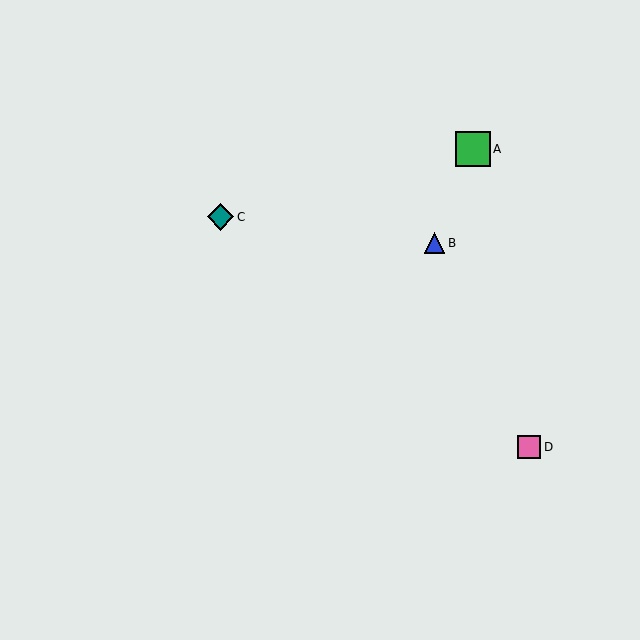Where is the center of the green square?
The center of the green square is at (473, 149).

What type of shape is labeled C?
Shape C is a teal diamond.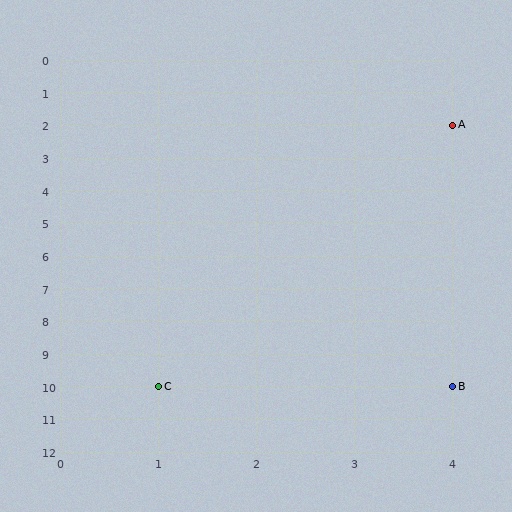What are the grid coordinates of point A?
Point A is at grid coordinates (4, 2).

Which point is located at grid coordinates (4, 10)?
Point B is at (4, 10).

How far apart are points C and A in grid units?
Points C and A are 3 columns and 8 rows apart (about 8.5 grid units diagonally).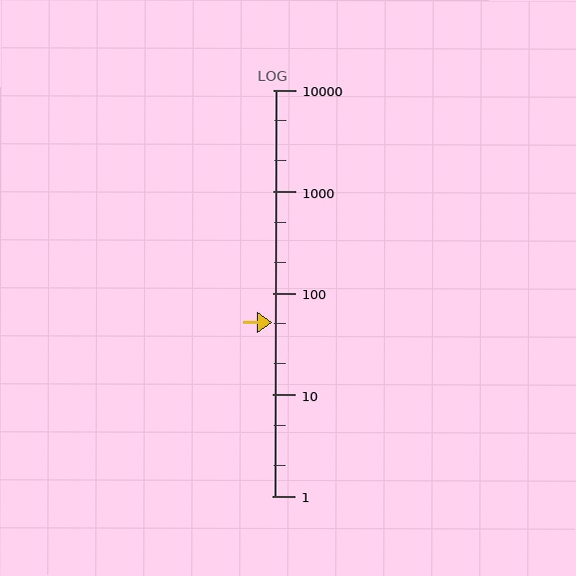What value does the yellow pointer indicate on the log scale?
The pointer indicates approximately 51.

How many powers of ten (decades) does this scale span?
The scale spans 4 decades, from 1 to 10000.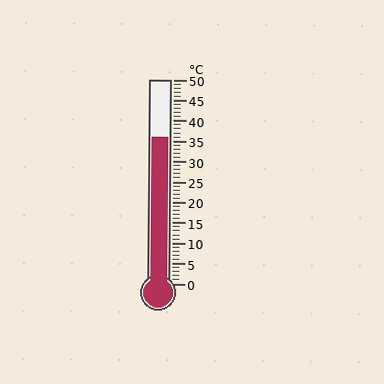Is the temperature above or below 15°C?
The temperature is above 15°C.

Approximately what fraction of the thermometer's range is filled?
The thermometer is filled to approximately 70% of its range.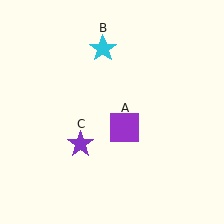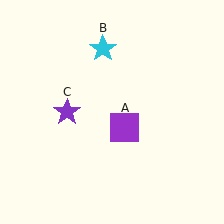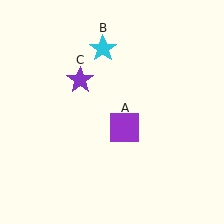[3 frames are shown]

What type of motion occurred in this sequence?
The purple star (object C) rotated clockwise around the center of the scene.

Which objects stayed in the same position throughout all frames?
Purple square (object A) and cyan star (object B) remained stationary.